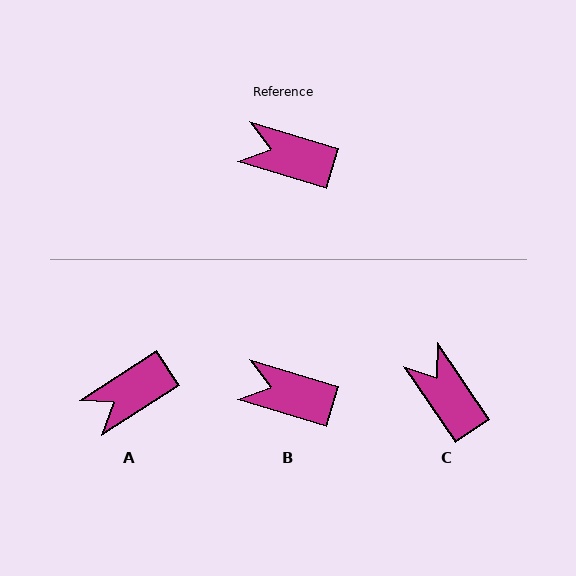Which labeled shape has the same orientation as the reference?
B.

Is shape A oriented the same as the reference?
No, it is off by about 50 degrees.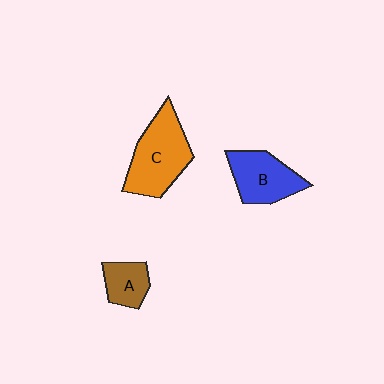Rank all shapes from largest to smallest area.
From largest to smallest: C (orange), B (blue), A (brown).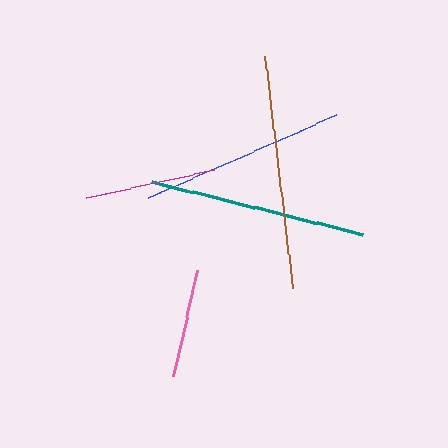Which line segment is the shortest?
The pink line is the shortest at approximately 108 pixels.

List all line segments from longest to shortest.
From longest to shortest: brown, teal, blue, magenta, pink.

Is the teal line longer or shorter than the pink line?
The teal line is longer than the pink line.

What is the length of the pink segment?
The pink segment is approximately 108 pixels long.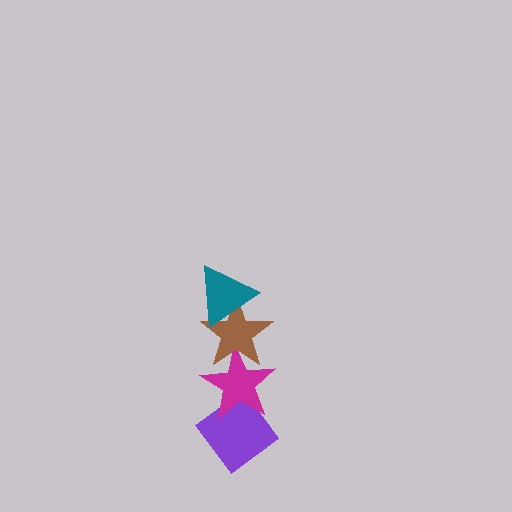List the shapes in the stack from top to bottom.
From top to bottom: the teal triangle, the brown star, the magenta star, the purple diamond.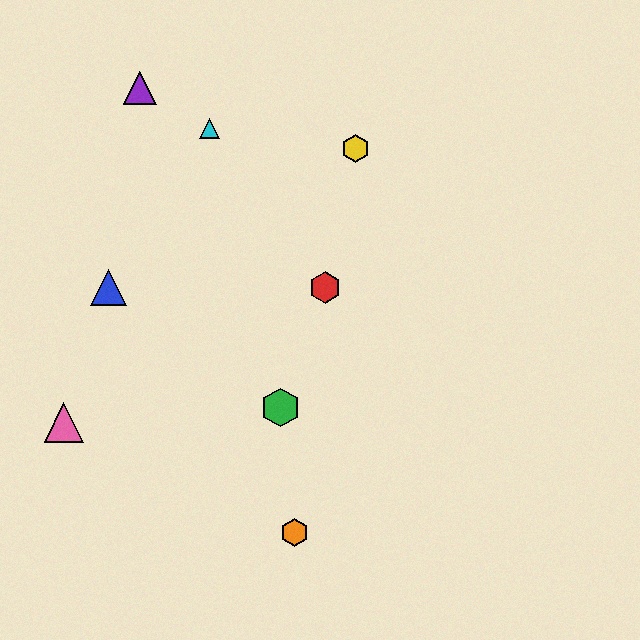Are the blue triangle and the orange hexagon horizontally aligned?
No, the blue triangle is at y≈287 and the orange hexagon is at y≈533.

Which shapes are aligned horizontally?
The red hexagon, the blue triangle are aligned horizontally.